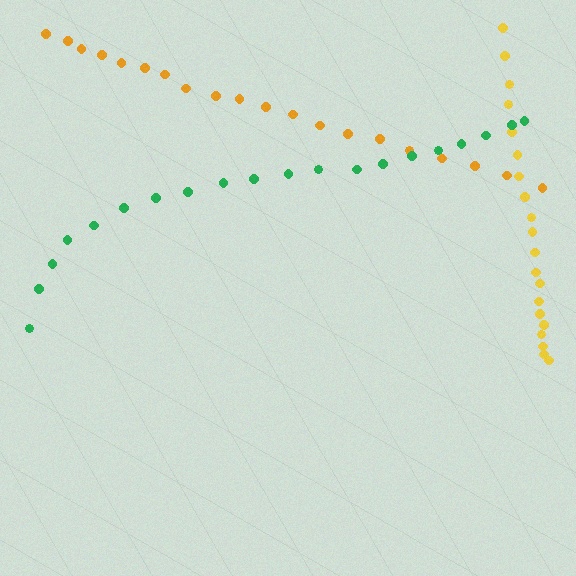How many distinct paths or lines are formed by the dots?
There are 3 distinct paths.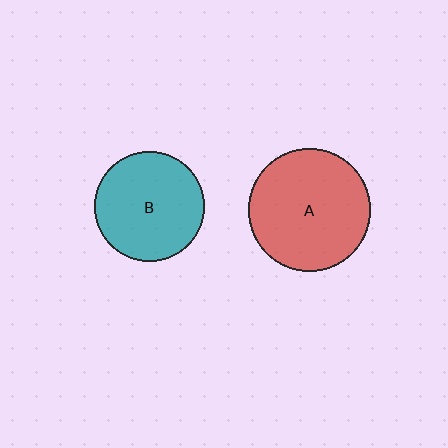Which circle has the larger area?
Circle A (red).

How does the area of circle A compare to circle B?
Approximately 1.2 times.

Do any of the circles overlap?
No, none of the circles overlap.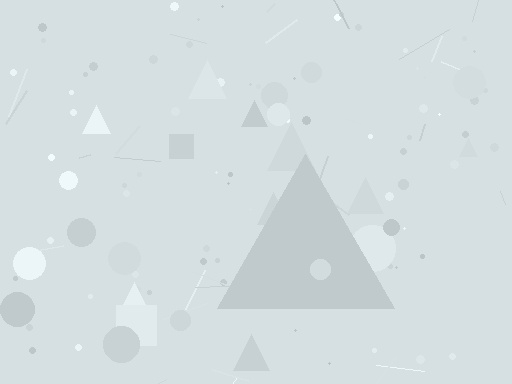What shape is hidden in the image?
A triangle is hidden in the image.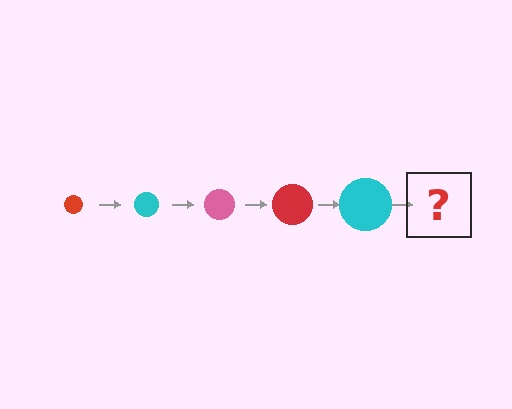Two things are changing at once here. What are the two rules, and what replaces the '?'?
The two rules are that the circle grows larger each step and the color cycles through red, cyan, and pink. The '?' should be a pink circle, larger than the previous one.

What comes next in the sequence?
The next element should be a pink circle, larger than the previous one.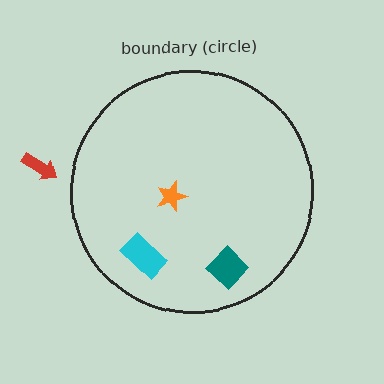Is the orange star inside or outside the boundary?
Inside.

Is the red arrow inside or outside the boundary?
Outside.